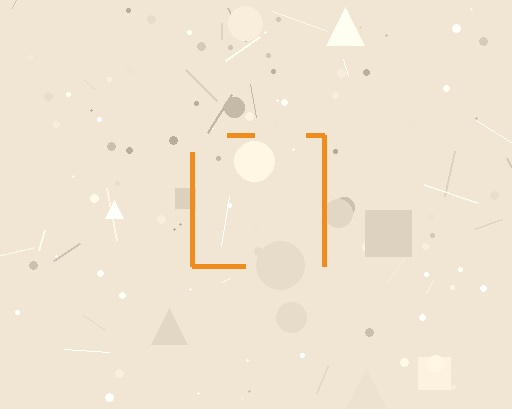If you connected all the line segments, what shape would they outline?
They would outline a square.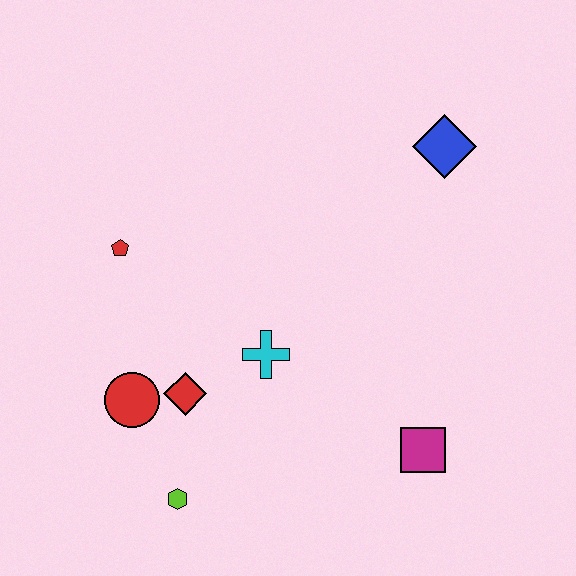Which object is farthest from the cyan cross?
The blue diamond is farthest from the cyan cross.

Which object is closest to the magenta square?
The cyan cross is closest to the magenta square.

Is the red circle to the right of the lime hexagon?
No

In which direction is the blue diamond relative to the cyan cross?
The blue diamond is above the cyan cross.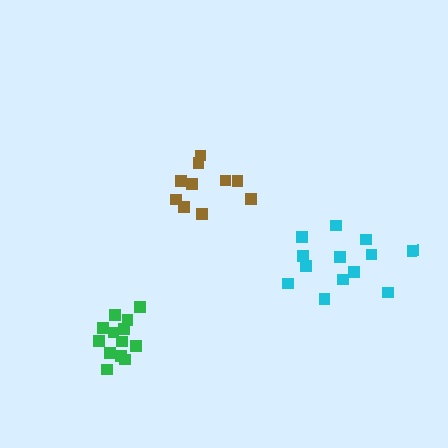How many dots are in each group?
Group 1: 13 dots, Group 2: 10 dots, Group 3: 13 dots (36 total).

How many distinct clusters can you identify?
There are 3 distinct clusters.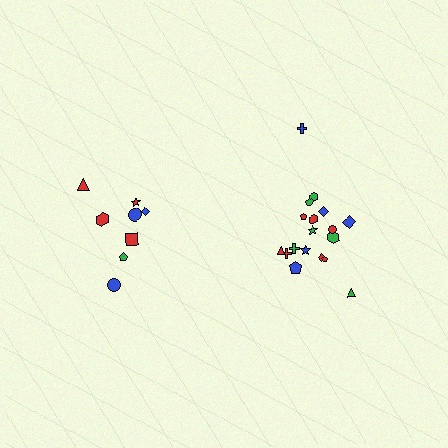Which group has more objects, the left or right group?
The right group.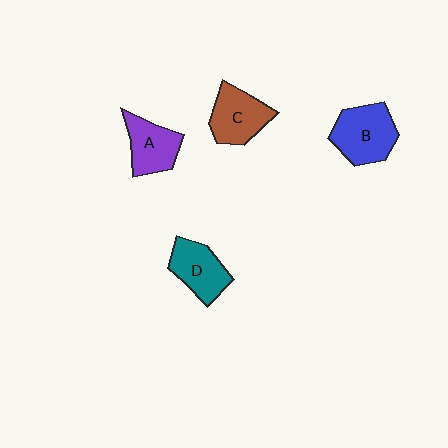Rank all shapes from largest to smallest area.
From largest to smallest: B (blue), C (brown), D (teal), A (purple).